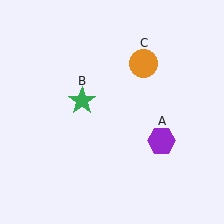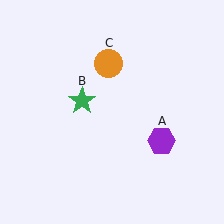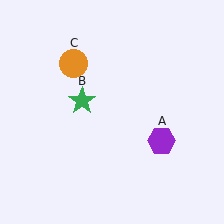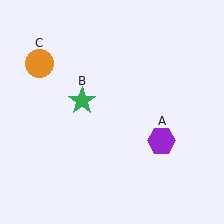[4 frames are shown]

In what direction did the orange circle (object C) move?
The orange circle (object C) moved left.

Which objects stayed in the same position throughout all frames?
Purple hexagon (object A) and green star (object B) remained stationary.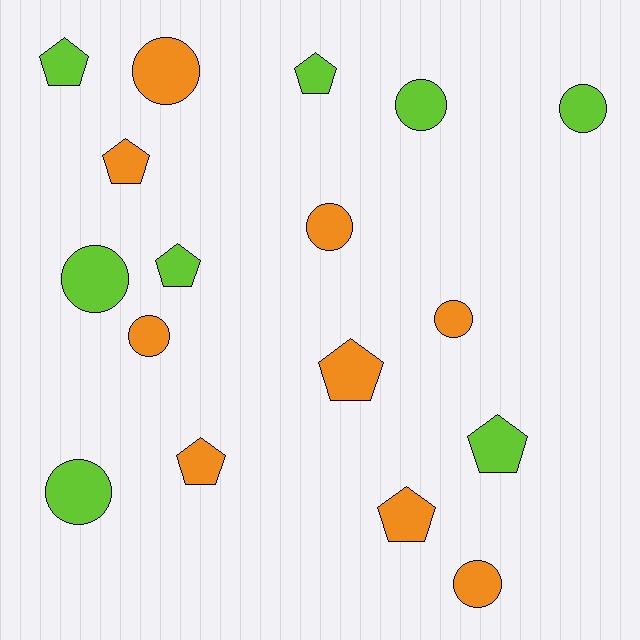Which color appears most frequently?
Orange, with 9 objects.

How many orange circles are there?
There are 5 orange circles.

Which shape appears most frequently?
Circle, with 9 objects.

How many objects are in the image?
There are 17 objects.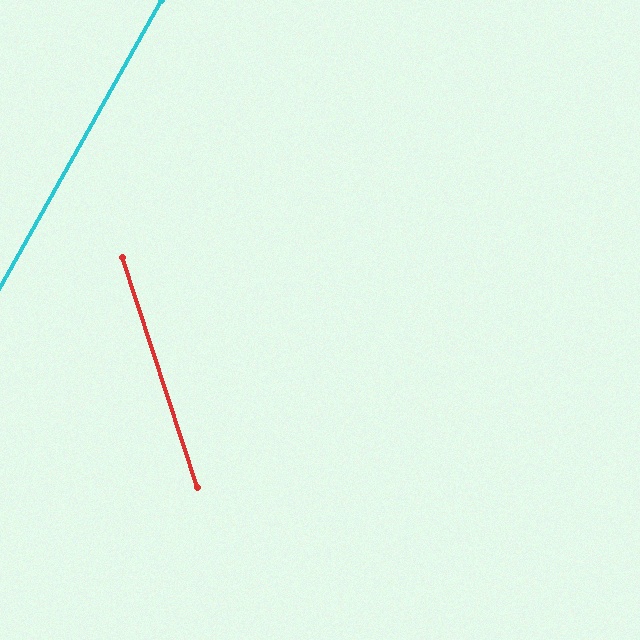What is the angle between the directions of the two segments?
Approximately 48 degrees.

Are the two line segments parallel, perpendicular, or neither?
Neither parallel nor perpendicular — they differ by about 48°.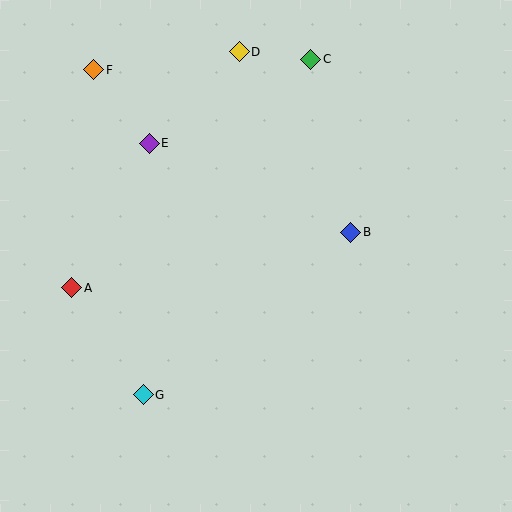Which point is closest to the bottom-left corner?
Point G is closest to the bottom-left corner.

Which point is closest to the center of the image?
Point B at (351, 232) is closest to the center.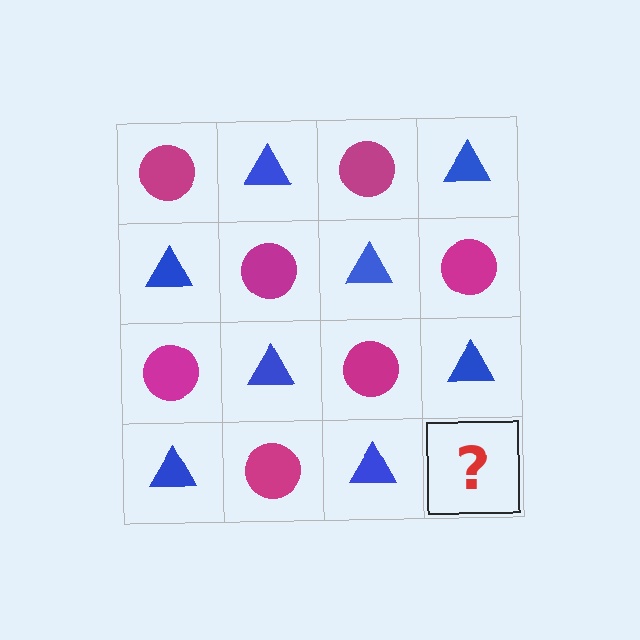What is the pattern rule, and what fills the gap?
The rule is that it alternates magenta circle and blue triangle in a checkerboard pattern. The gap should be filled with a magenta circle.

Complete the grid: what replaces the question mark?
The question mark should be replaced with a magenta circle.